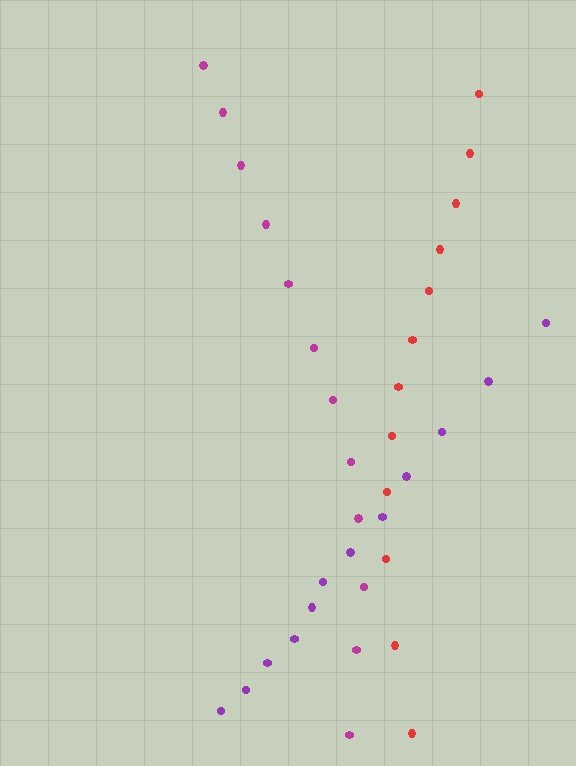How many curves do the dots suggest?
There are 3 distinct paths.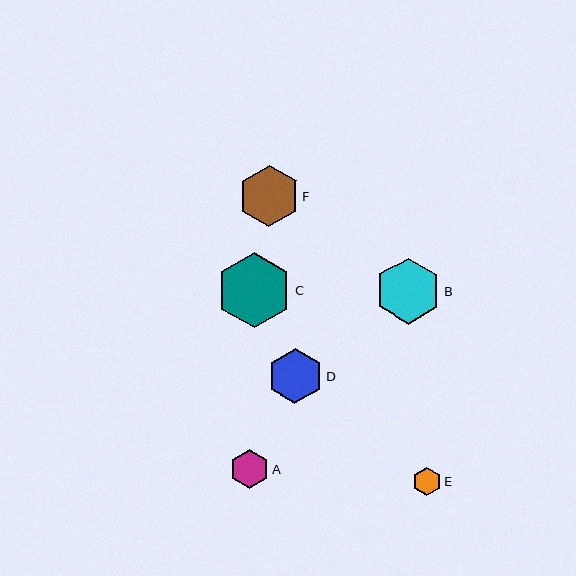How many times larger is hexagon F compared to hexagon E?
Hexagon F is approximately 2.1 times the size of hexagon E.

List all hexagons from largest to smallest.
From largest to smallest: C, B, F, D, A, E.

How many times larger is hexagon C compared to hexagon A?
Hexagon C is approximately 1.9 times the size of hexagon A.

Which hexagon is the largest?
Hexagon C is the largest with a size of approximately 75 pixels.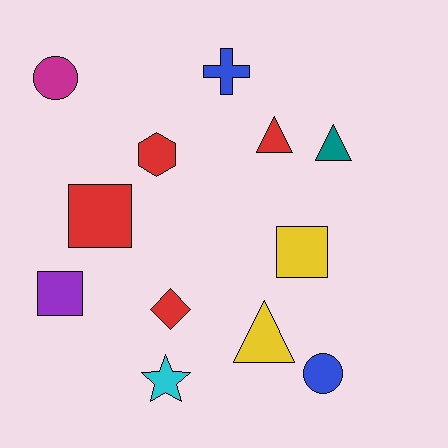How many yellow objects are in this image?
There are 2 yellow objects.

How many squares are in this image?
There are 3 squares.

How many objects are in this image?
There are 12 objects.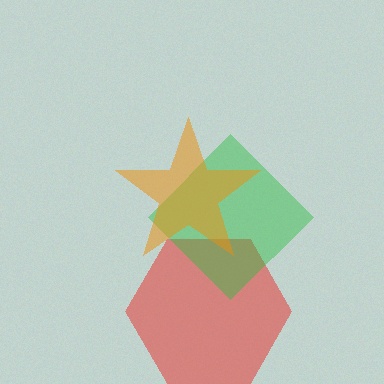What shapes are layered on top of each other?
The layered shapes are: a red hexagon, a green diamond, an orange star.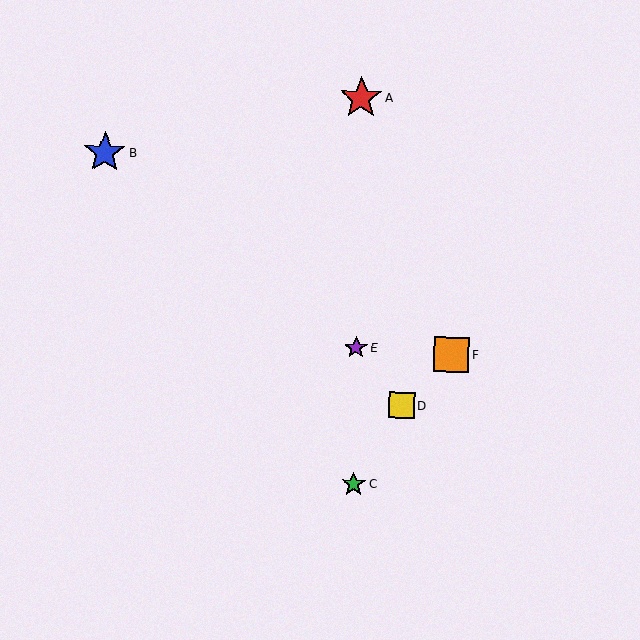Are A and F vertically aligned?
No, A is at x≈361 and F is at x≈452.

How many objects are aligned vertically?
3 objects (A, C, E) are aligned vertically.